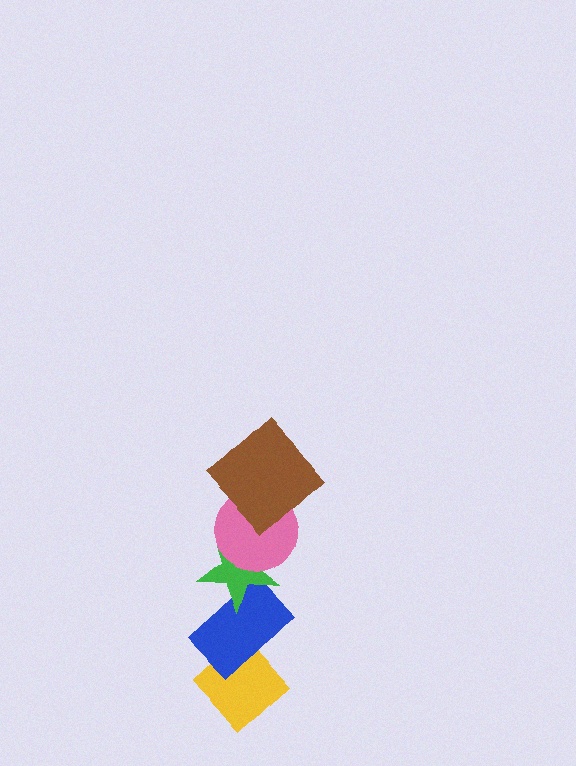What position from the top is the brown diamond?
The brown diamond is 1st from the top.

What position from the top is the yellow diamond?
The yellow diamond is 5th from the top.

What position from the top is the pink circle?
The pink circle is 2nd from the top.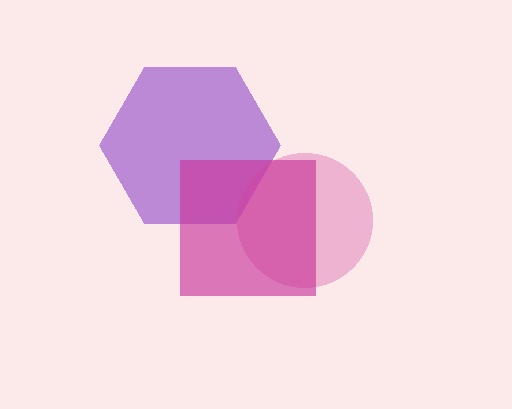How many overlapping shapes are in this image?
There are 3 overlapping shapes in the image.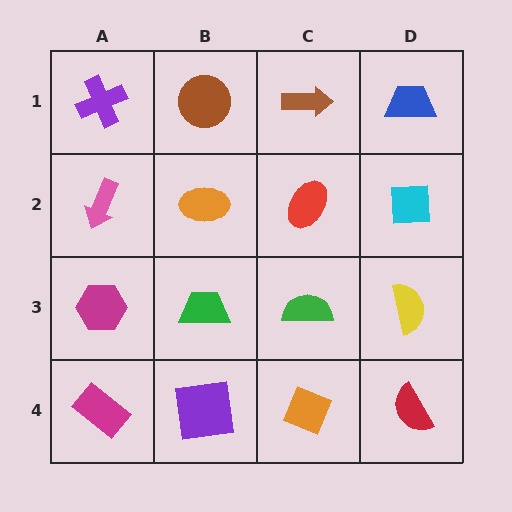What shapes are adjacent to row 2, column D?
A blue trapezoid (row 1, column D), a yellow semicircle (row 3, column D), a red ellipse (row 2, column C).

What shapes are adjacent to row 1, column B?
An orange ellipse (row 2, column B), a purple cross (row 1, column A), a brown arrow (row 1, column C).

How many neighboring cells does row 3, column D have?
3.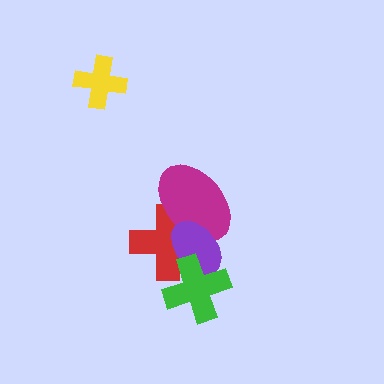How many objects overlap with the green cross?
2 objects overlap with the green cross.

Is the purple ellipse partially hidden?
Yes, it is partially covered by another shape.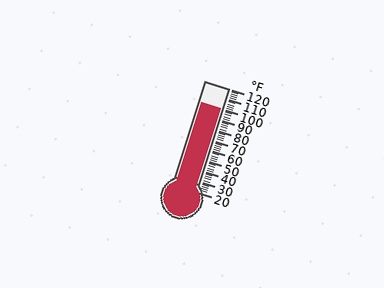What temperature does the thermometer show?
The thermometer shows approximately 100°F.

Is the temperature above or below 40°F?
The temperature is above 40°F.